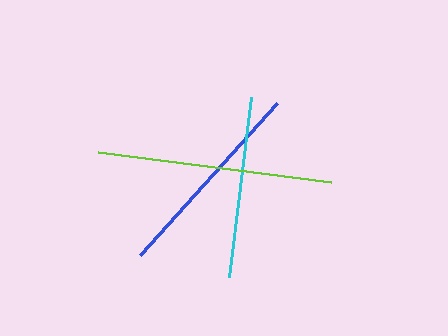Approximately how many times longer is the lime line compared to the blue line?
The lime line is approximately 1.1 times the length of the blue line.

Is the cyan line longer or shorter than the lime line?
The lime line is longer than the cyan line.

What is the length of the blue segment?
The blue segment is approximately 204 pixels long.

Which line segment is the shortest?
The cyan line is the shortest at approximately 182 pixels.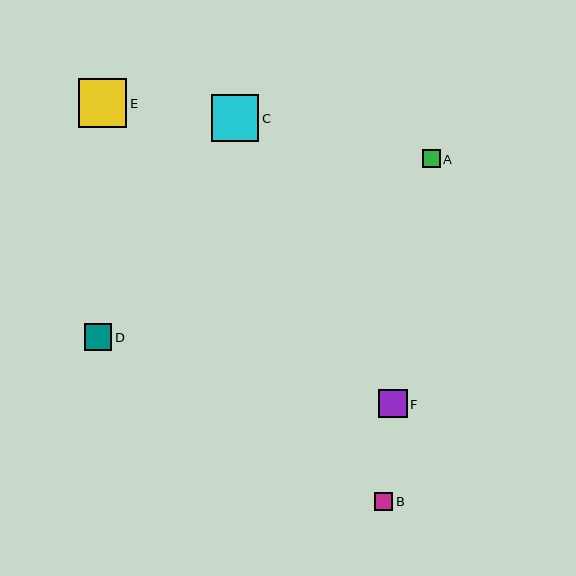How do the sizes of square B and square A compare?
Square B and square A are approximately the same size.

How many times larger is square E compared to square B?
Square E is approximately 2.7 times the size of square B.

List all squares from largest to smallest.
From largest to smallest: E, C, F, D, B, A.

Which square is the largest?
Square E is the largest with a size of approximately 48 pixels.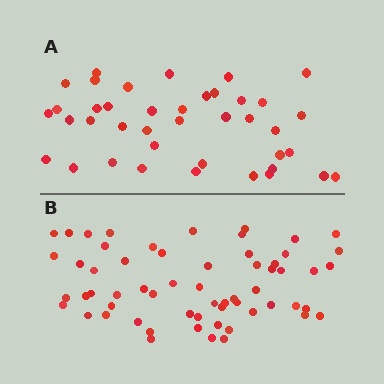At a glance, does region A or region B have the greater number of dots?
Region B (the bottom region) has more dots.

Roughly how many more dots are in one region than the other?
Region B has approximately 20 more dots than region A.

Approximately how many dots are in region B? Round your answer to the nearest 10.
About 60 dots.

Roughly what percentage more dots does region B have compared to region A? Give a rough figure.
About 50% more.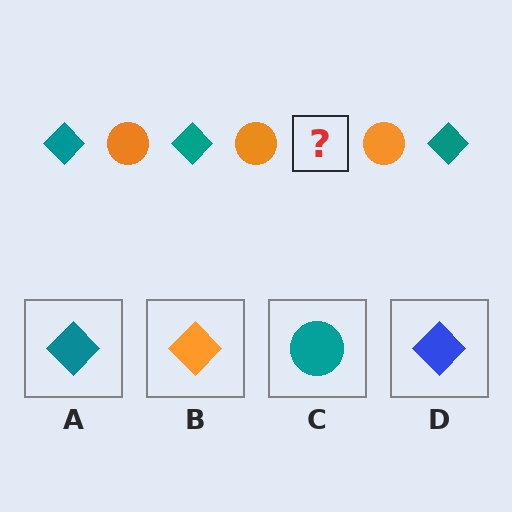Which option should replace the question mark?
Option A.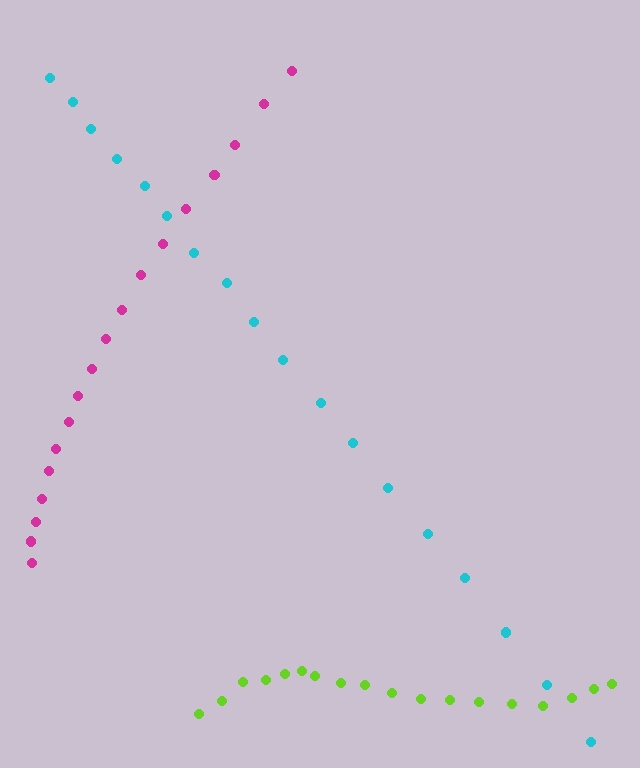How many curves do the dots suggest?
There are 3 distinct paths.